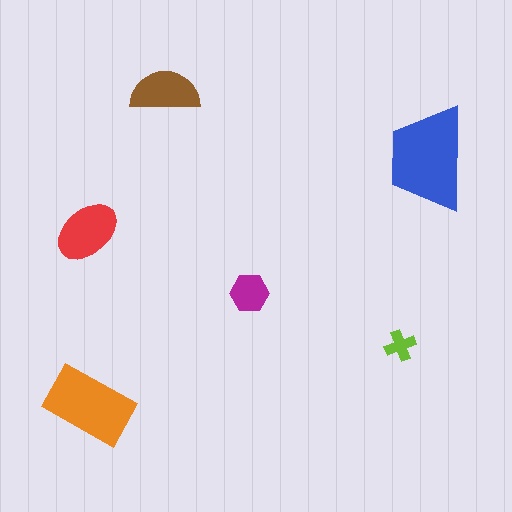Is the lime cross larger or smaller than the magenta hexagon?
Smaller.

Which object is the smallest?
The lime cross.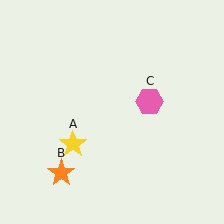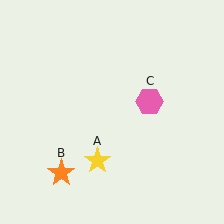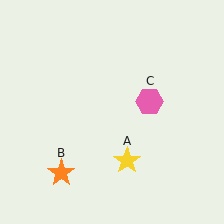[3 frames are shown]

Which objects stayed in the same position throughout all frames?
Orange star (object B) and pink hexagon (object C) remained stationary.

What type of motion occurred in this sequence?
The yellow star (object A) rotated counterclockwise around the center of the scene.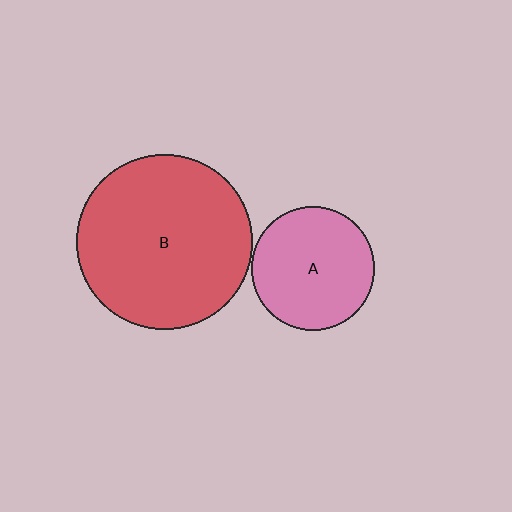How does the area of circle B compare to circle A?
Approximately 2.0 times.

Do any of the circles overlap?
No, none of the circles overlap.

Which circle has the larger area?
Circle B (red).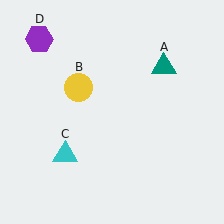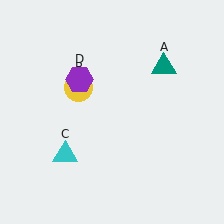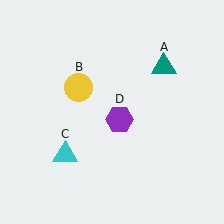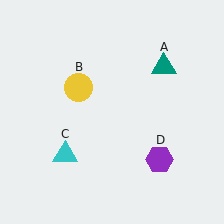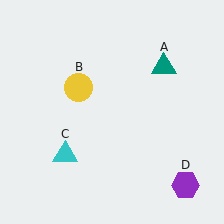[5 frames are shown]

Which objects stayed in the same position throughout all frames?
Teal triangle (object A) and yellow circle (object B) and cyan triangle (object C) remained stationary.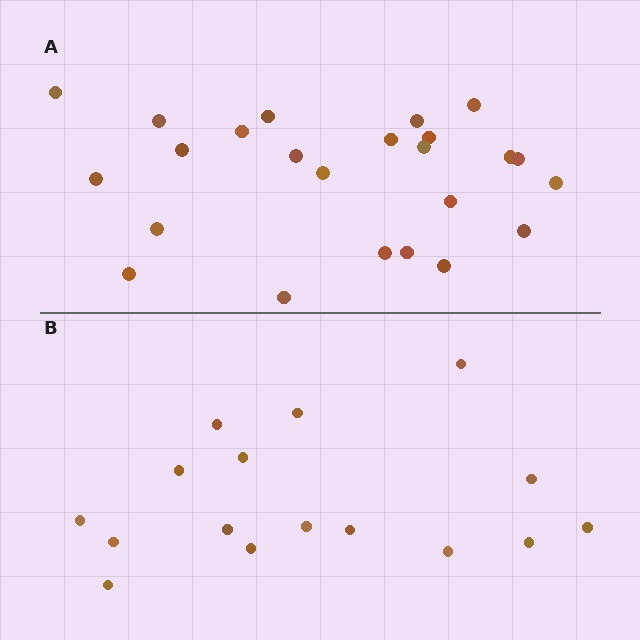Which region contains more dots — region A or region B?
Region A (the top region) has more dots.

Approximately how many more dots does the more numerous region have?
Region A has roughly 8 or so more dots than region B.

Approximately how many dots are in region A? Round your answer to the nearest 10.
About 20 dots. (The exact count is 24, which rounds to 20.)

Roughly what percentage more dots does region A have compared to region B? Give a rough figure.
About 50% more.